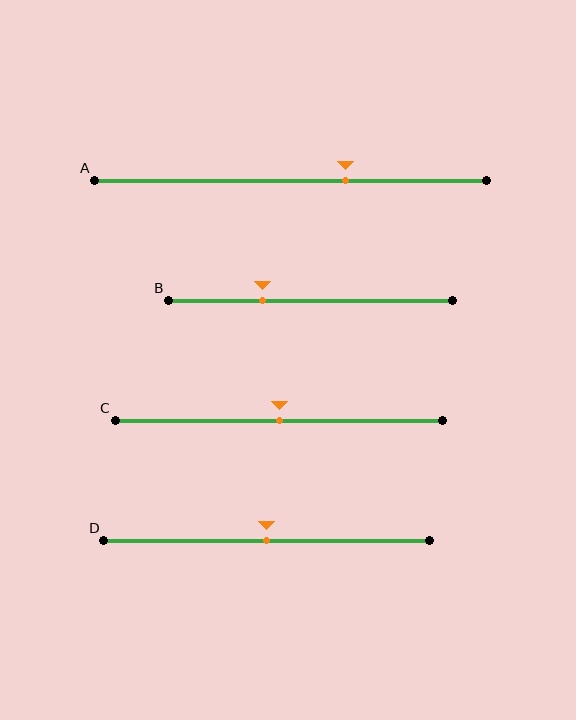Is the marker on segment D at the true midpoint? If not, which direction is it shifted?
Yes, the marker on segment D is at the true midpoint.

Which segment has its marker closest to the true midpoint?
Segment C has its marker closest to the true midpoint.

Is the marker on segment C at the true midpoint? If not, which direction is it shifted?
Yes, the marker on segment C is at the true midpoint.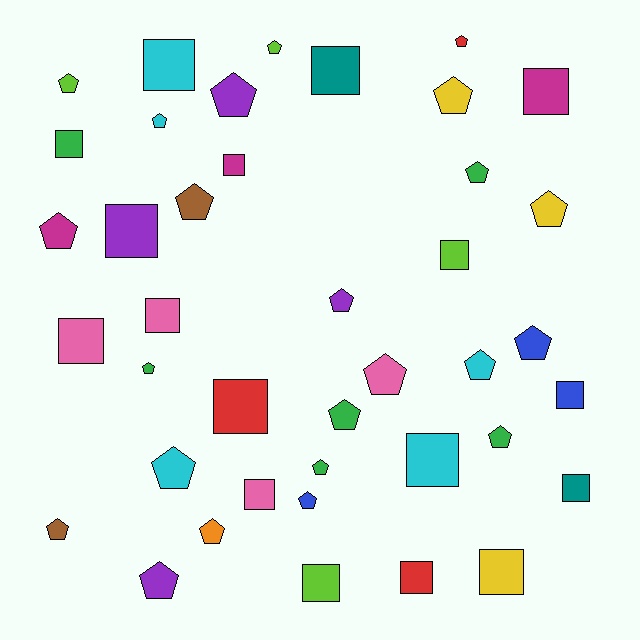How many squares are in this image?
There are 17 squares.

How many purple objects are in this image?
There are 4 purple objects.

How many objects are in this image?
There are 40 objects.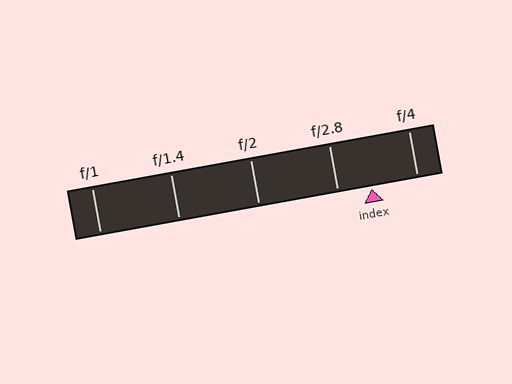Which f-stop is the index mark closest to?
The index mark is closest to f/2.8.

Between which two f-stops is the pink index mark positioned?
The index mark is between f/2.8 and f/4.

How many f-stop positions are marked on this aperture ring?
There are 5 f-stop positions marked.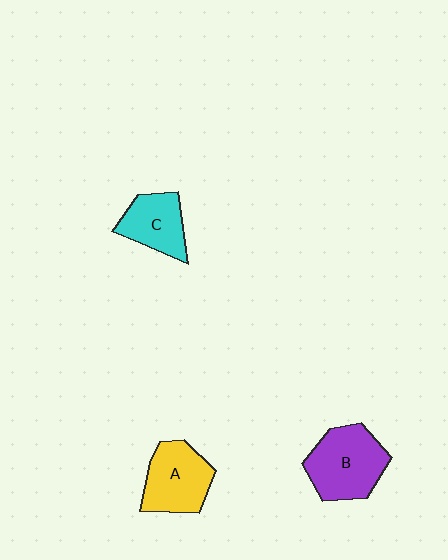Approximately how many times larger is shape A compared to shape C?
Approximately 1.2 times.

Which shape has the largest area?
Shape B (purple).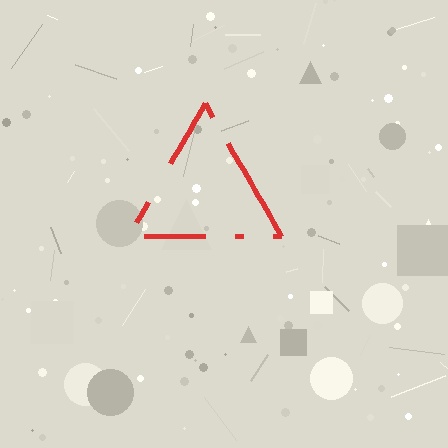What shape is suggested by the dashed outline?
The dashed outline suggests a triangle.